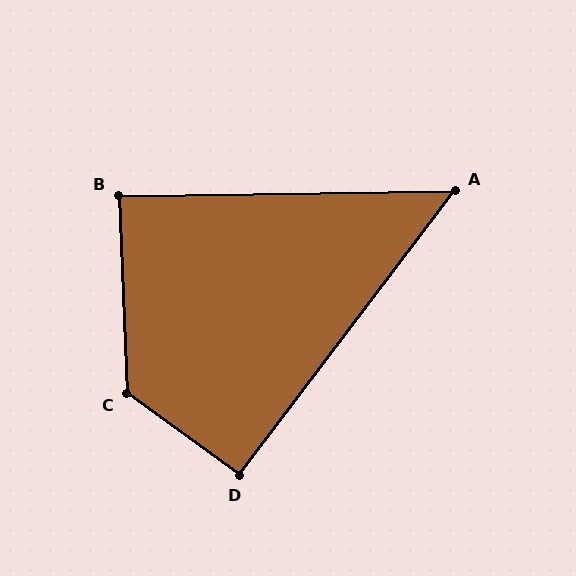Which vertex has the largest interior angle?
C, at approximately 128 degrees.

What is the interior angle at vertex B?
Approximately 88 degrees (approximately right).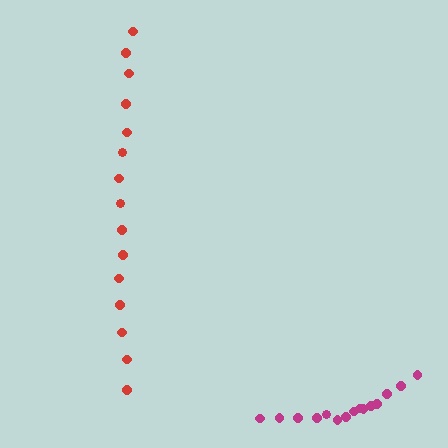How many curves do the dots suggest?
There are 2 distinct paths.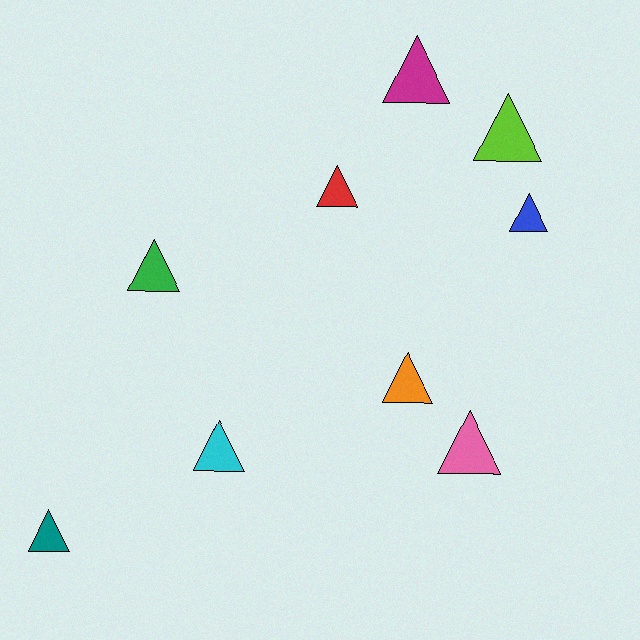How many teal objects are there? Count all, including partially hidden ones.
There is 1 teal object.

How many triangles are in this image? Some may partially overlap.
There are 9 triangles.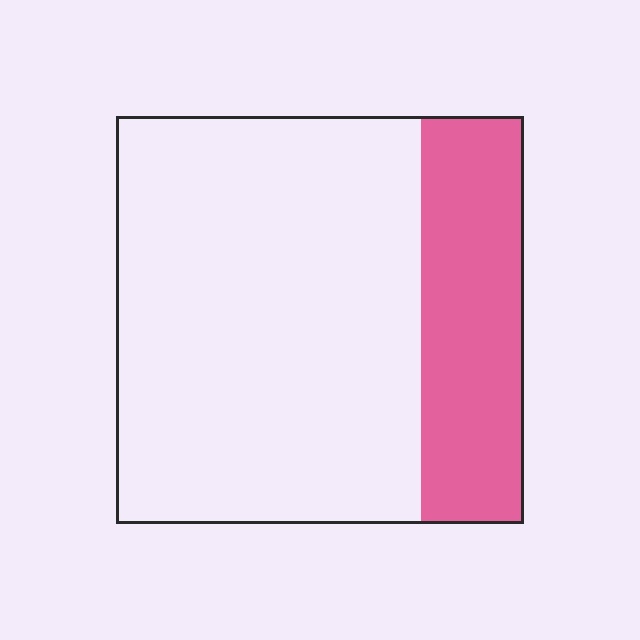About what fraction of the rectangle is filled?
About one quarter (1/4).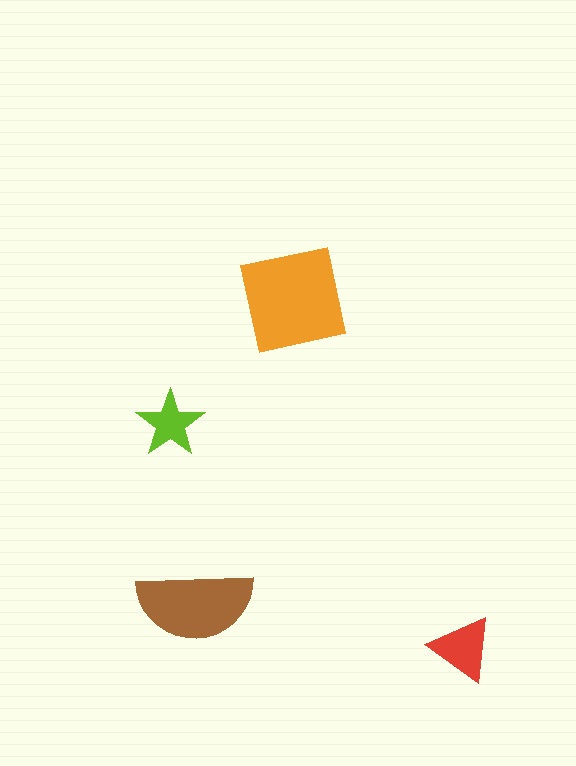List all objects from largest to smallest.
The orange square, the brown semicircle, the red triangle, the lime star.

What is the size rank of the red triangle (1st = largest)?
3rd.